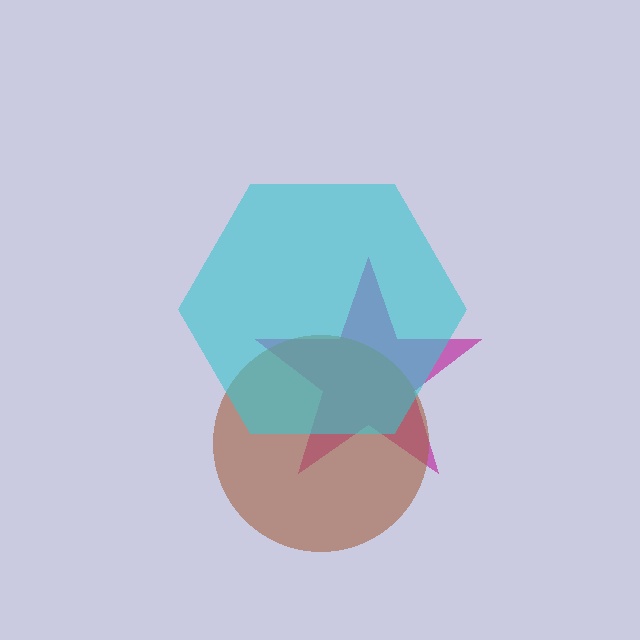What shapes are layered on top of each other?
The layered shapes are: a magenta star, a brown circle, a cyan hexagon.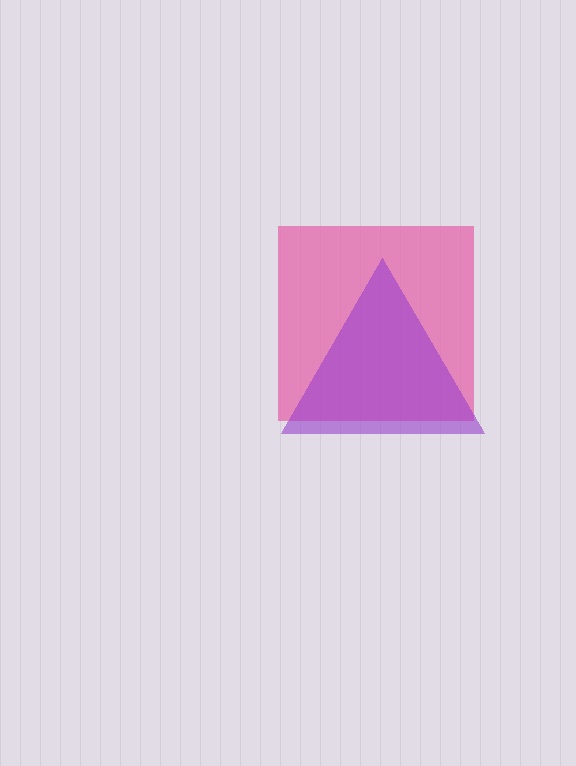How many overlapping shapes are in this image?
There are 2 overlapping shapes in the image.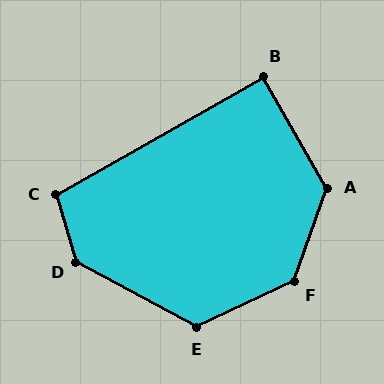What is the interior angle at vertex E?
Approximately 126 degrees (obtuse).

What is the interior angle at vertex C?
Approximately 104 degrees (obtuse).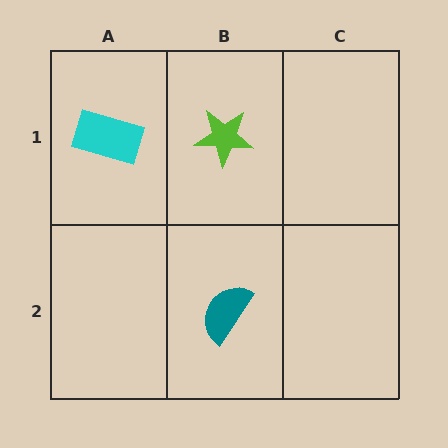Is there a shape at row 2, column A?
No, that cell is empty.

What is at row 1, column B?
A lime star.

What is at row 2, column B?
A teal semicircle.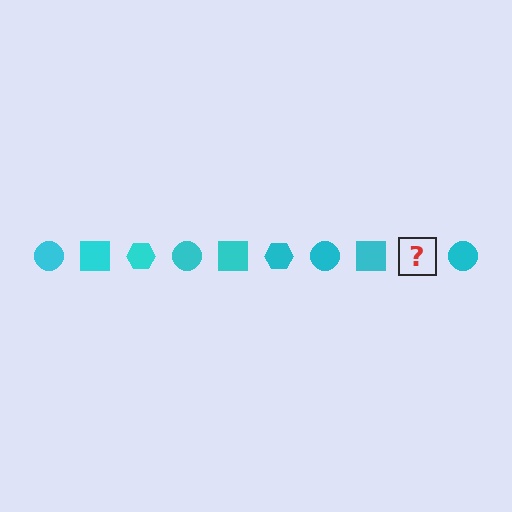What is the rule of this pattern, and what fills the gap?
The rule is that the pattern cycles through circle, square, hexagon shapes in cyan. The gap should be filled with a cyan hexagon.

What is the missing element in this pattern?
The missing element is a cyan hexagon.